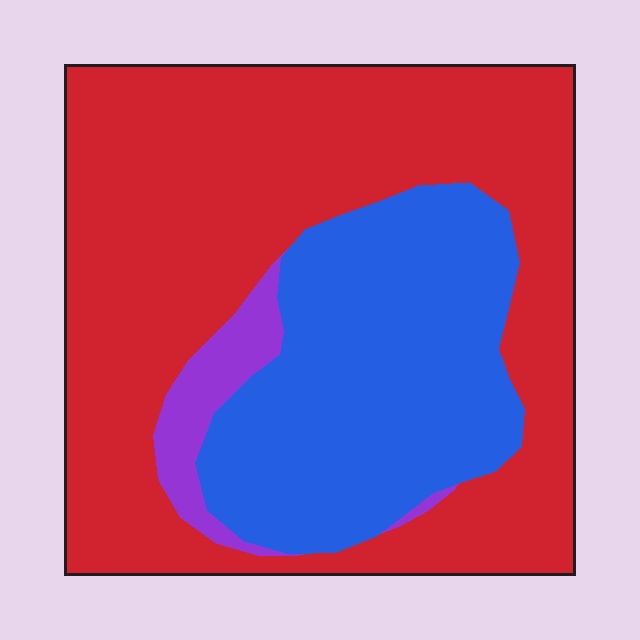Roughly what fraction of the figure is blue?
Blue covers around 30% of the figure.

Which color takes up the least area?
Purple, at roughly 5%.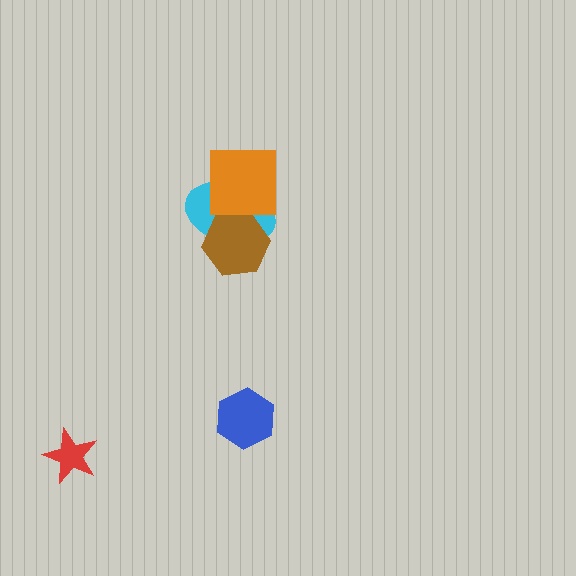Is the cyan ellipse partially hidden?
Yes, it is partially covered by another shape.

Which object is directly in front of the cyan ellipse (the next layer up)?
The brown hexagon is directly in front of the cyan ellipse.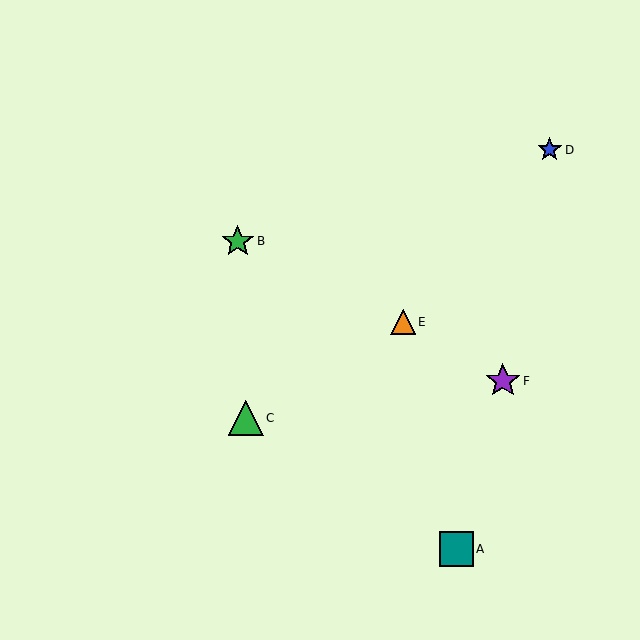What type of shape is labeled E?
Shape E is an orange triangle.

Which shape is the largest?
The green triangle (labeled C) is the largest.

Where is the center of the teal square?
The center of the teal square is at (456, 549).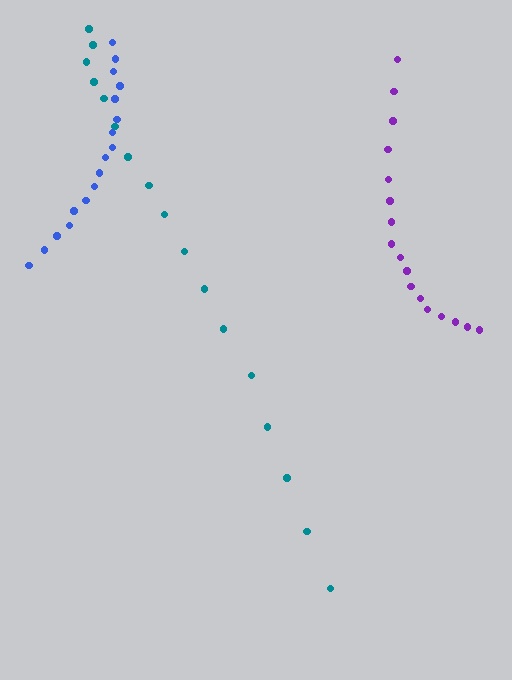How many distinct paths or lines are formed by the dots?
There are 3 distinct paths.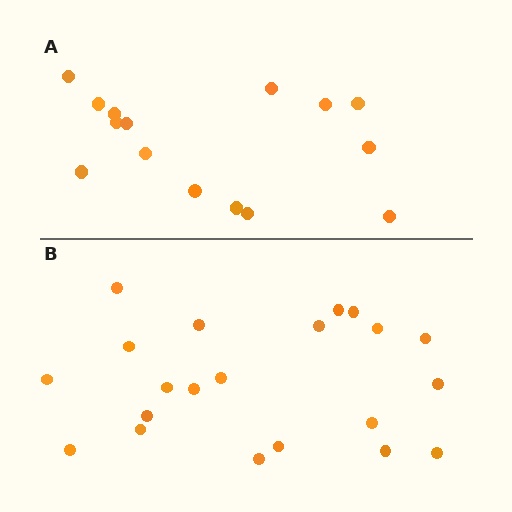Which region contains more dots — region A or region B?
Region B (the bottom region) has more dots.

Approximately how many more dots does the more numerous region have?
Region B has about 6 more dots than region A.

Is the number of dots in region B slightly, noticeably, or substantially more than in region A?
Region B has noticeably more, but not dramatically so. The ratio is roughly 1.4 to 1.